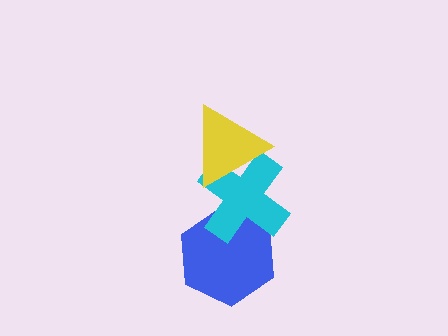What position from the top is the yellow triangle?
The yellow triangle is 1st from the top.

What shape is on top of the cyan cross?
The yellow triangle is on top of the cyan cross.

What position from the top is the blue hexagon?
The blue hexagon is 3rd from the top.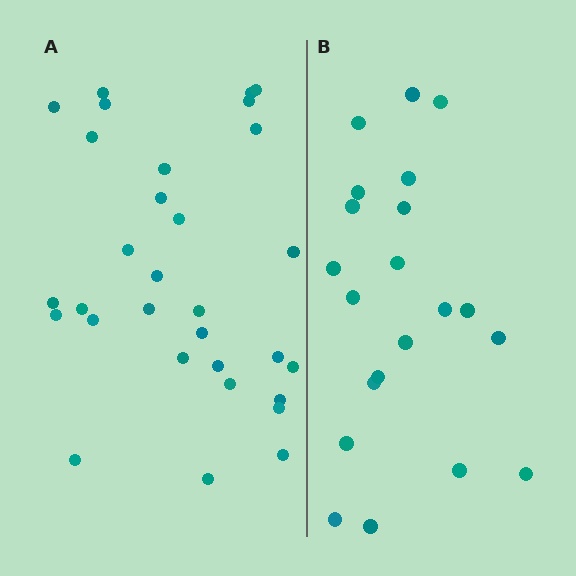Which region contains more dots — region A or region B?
Region A (the left region) has more dots.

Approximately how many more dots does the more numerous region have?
Region A has roughly 10 or so more dots than region B.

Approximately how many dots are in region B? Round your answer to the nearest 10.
About 20 dots. (The exact count is 21, which rounds to 20.)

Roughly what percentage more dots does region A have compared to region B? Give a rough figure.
About 50% more.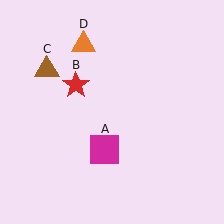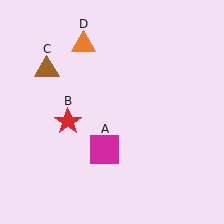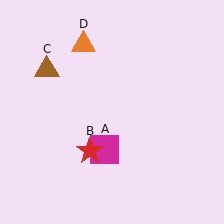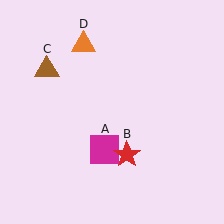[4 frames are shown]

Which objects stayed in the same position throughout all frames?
Magenta square (object A) and brown triangle (object C) and orange triangle (object D) remained stationary.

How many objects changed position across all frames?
1 object changed position: red star (object B).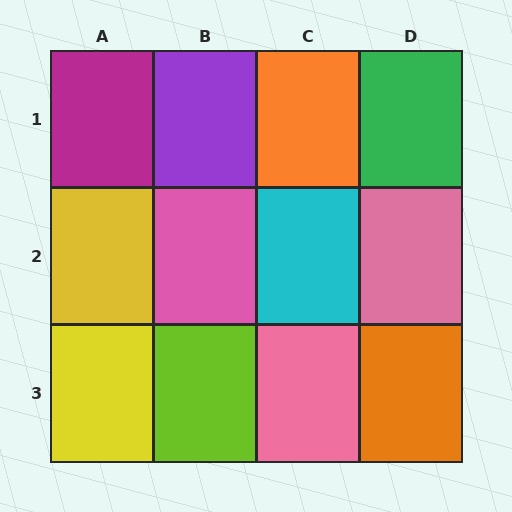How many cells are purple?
1 cell is purple.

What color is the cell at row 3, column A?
Yellow.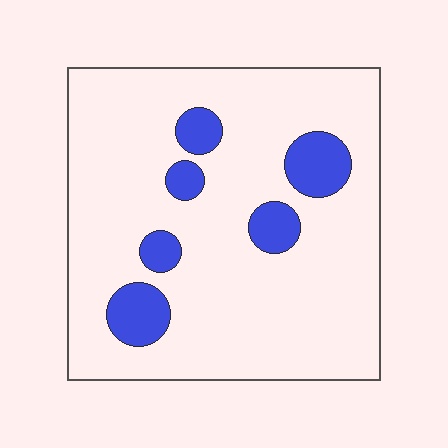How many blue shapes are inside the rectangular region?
6.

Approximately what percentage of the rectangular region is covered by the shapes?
Approximately 15%.